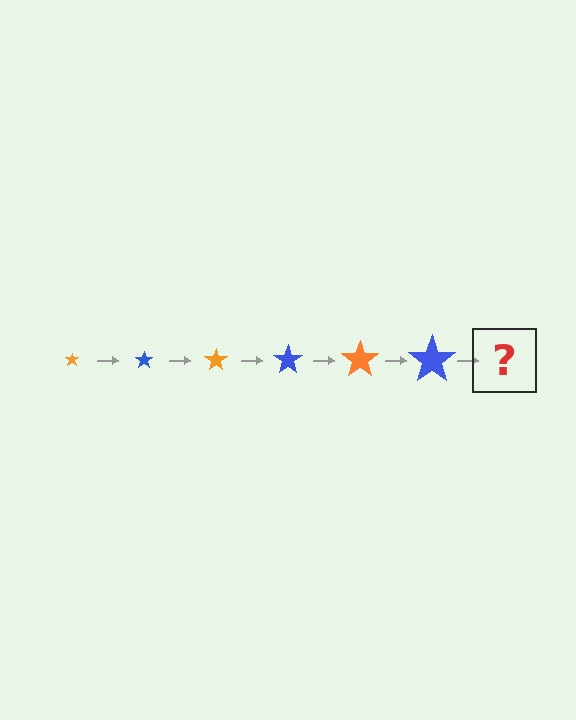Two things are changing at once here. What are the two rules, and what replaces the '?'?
The two rules are that the star grows larger each step and the color cycles through orange and blue. The '?' should be an orange star, larger than the previous one.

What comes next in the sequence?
The next element should be an orange star, larger than the previous one.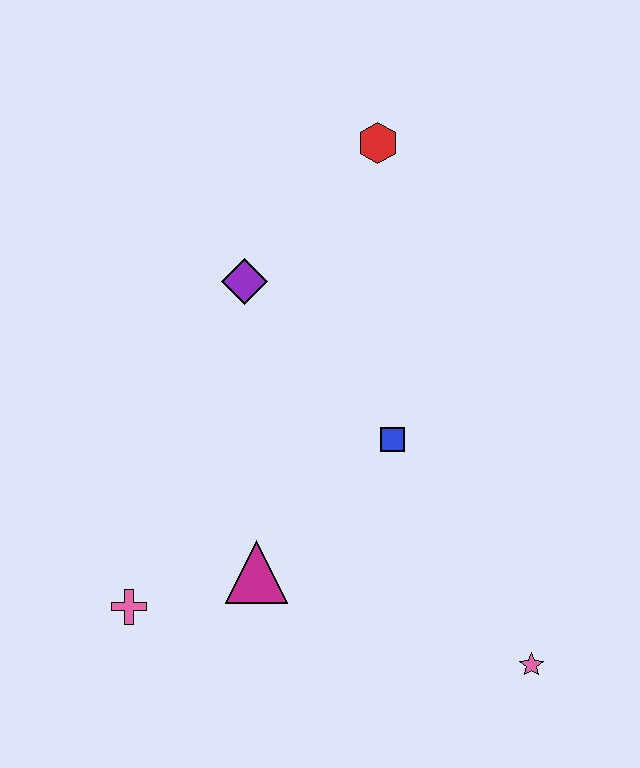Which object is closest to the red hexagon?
The purple diamond is closest to the red hexagon.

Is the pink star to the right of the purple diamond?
Yes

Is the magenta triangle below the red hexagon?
Yes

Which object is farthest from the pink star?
The red hexagon is farthest from the pink star.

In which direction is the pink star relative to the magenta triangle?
The pink star is to the right of the magenta triangle.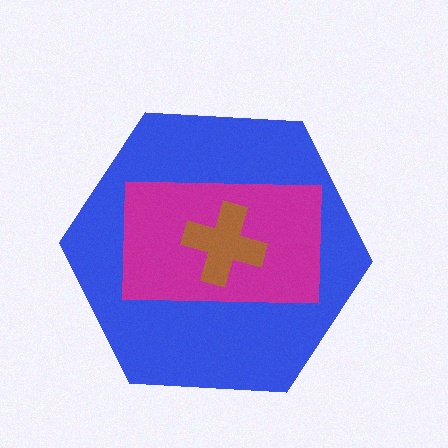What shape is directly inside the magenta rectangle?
The brown cross.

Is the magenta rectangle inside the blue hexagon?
Yes.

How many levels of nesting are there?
3.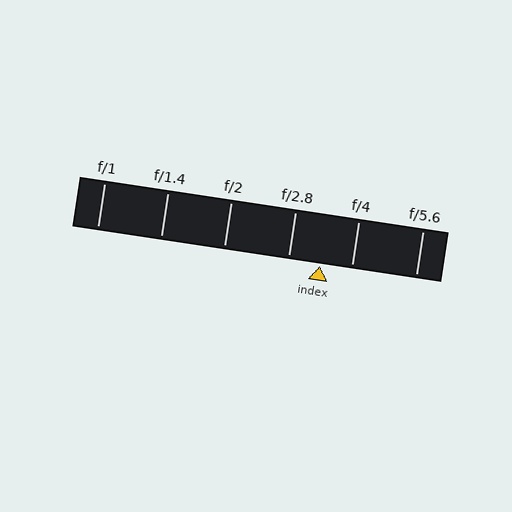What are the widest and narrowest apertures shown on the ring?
The widest aperture shown is f/1 and the narrowest is f/5.6.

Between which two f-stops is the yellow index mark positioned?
The index mark is between f/2.8 and f/4.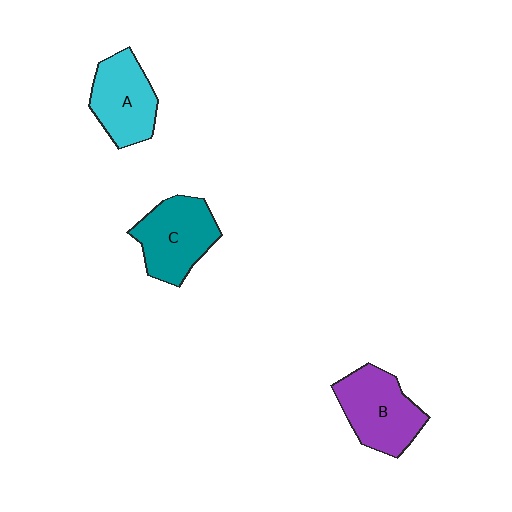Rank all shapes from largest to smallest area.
From largest to smallest: B (purple), C (teal), A (cyan).